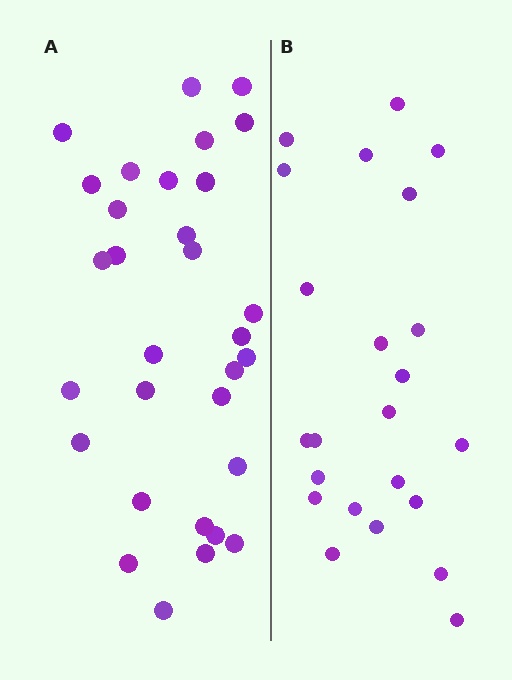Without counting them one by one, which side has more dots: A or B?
Region A (the left region) has more dots.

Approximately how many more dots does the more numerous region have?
Region A has roughly 8 or so more dots than region B.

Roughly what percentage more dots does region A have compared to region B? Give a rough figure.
About 35% more.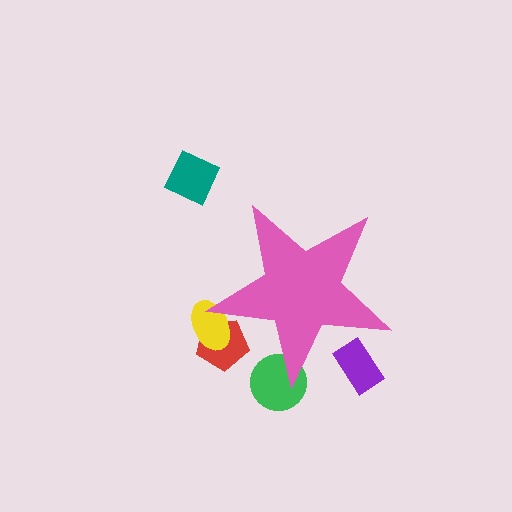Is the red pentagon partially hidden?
Yes, the red pentagon is partially hidden behind the pink star.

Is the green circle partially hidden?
Yes, the green circle is partially hidden behind the pink star.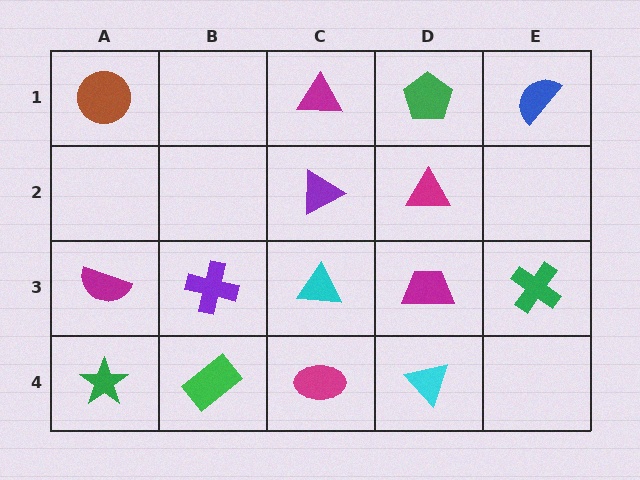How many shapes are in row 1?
4 shapes.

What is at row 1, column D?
A green pentagon.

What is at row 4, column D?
A cyan triangle.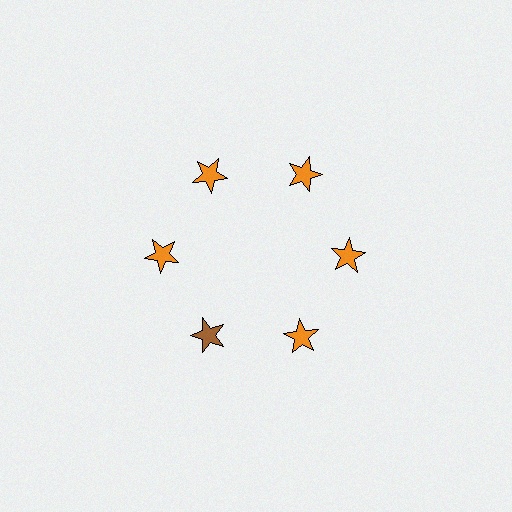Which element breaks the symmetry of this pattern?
The brown star at roughly the 7 o'clock position breaks the symmetry. All other shapes are orange stars.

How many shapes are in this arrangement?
There are 6 shapes arranged in a ring pattern.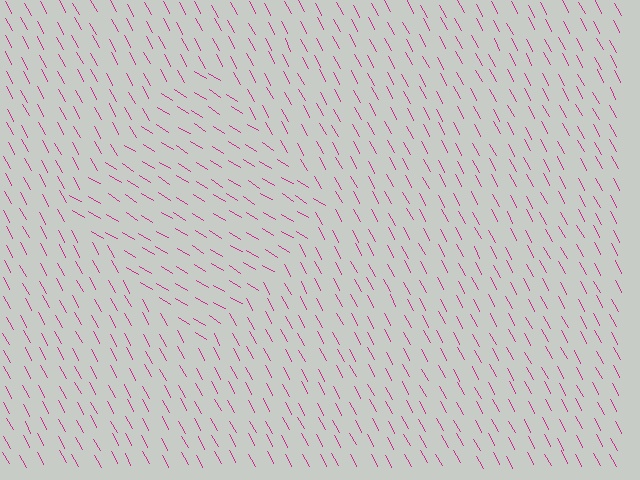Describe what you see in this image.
The image is filled with small magenta line segments. A diamond region in the image has lines oriented differently from the surrounding lines, creating a visible texture boundary.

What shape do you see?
I see a diamond.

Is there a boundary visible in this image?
Yes, there is a texture boundary formed by a change in line orientation.